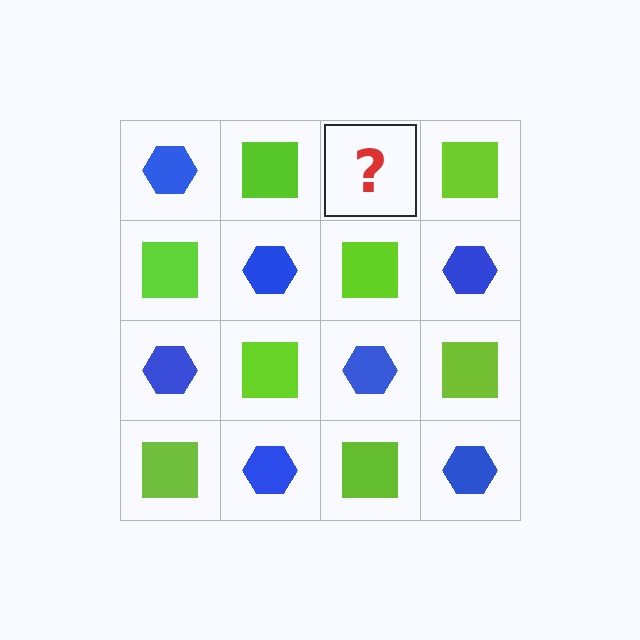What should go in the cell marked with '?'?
The missing cell should contain a blue hexagon.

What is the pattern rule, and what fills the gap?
The rule is that it alternates blue hexagon and lime square in a checkerboard pattern. The gap should be filled with a blue hexagon.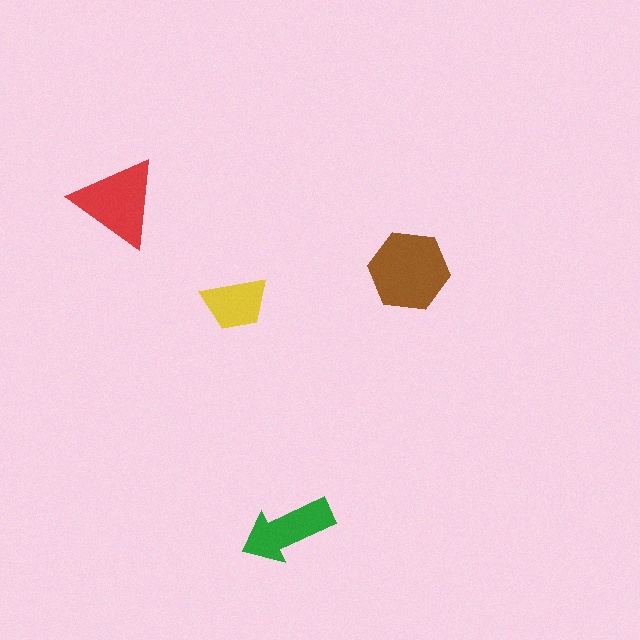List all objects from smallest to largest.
The yellow trapezoid, the green arrow, the red triangle, the brown hexagon.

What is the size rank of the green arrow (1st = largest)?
3rd.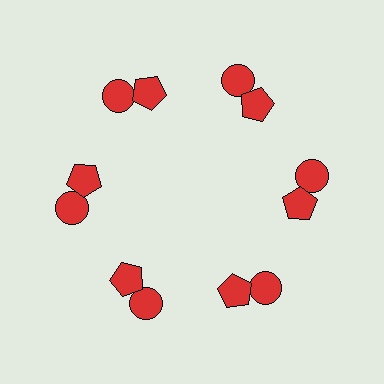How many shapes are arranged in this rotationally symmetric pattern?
There are 12 shapes, arranged in 6 groups of 2.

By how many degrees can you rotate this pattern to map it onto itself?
The pattern maps onto itself every 60 degrees of rotation.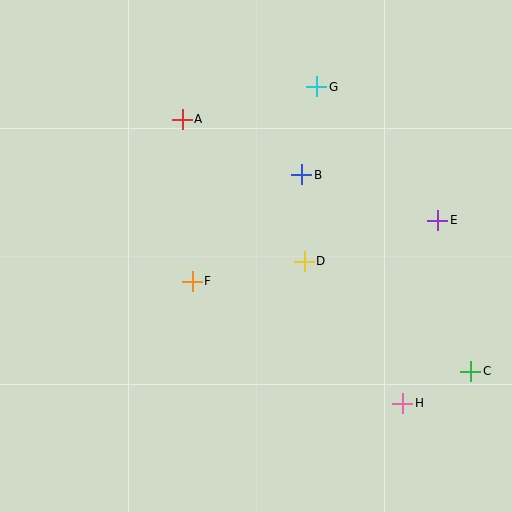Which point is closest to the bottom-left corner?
Point F is closest to the bottom-left corner.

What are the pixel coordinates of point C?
Point C is at (471, 371).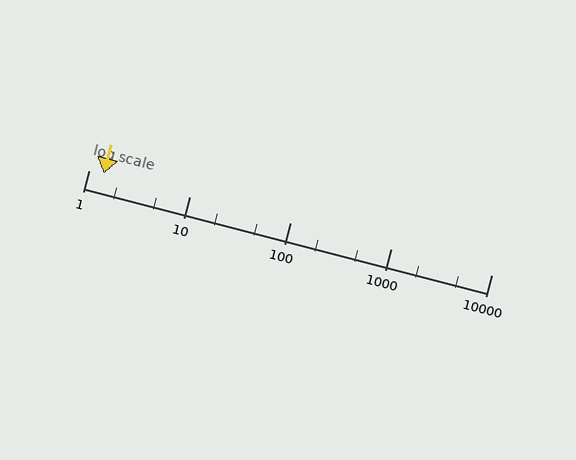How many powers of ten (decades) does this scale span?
The scale spans 4 decades, from 1 to 10000.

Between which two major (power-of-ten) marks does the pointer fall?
The pointer is between 1 and 10.